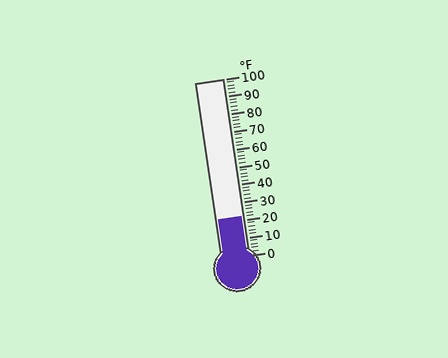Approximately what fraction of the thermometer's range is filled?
The thermometer is filled to approximately 20% of its range.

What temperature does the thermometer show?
The thermometer shows approximately 22°F.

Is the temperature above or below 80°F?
The temperature is below 80°F.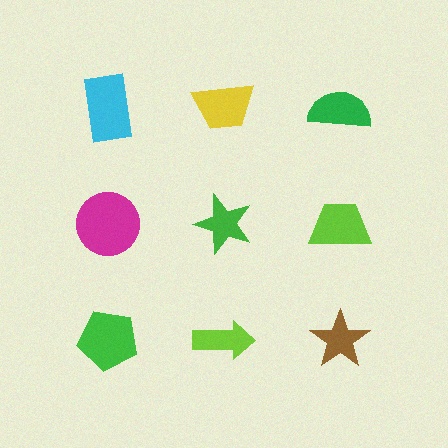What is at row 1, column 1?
A cyan rectangle.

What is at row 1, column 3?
A green semicircle.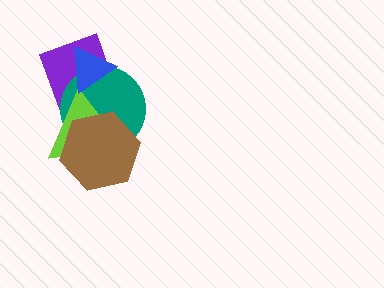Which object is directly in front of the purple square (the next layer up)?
The teal circle is directly in front of the purple square.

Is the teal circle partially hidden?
Yes, it is partially covered by another shape.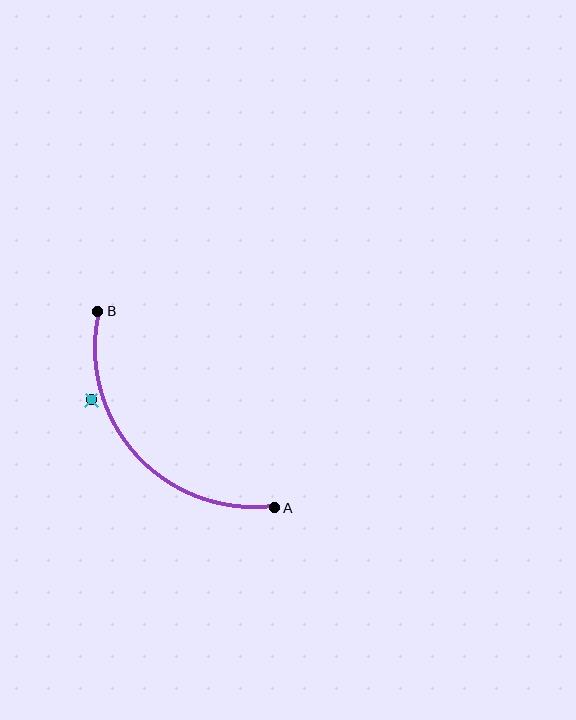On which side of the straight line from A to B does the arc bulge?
The arc bulges below and to the left of the straight line connecting A and B.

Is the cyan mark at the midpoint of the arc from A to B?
No — the cyan mark does not lie on the arc at all. It sits slightly outside the curve.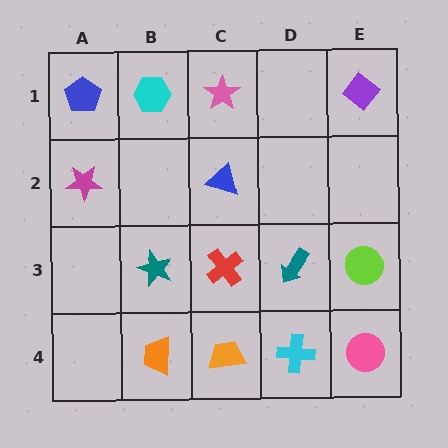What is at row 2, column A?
A magenta star.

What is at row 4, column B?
An orange trapezoid.